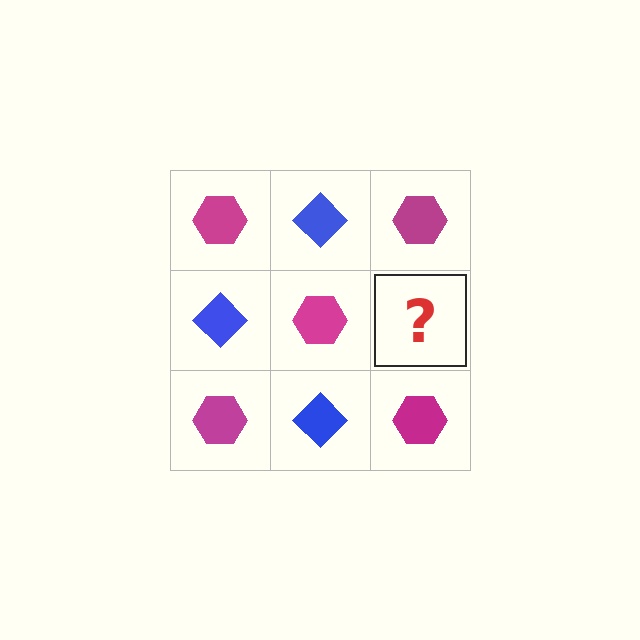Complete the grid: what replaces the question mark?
The question mark should be replaced with a blue diamond.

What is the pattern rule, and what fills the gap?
The rule is that it alternates magenta hexagon and blue diamond in a checkerboard pattern. The gap should be filled with a blue diamond.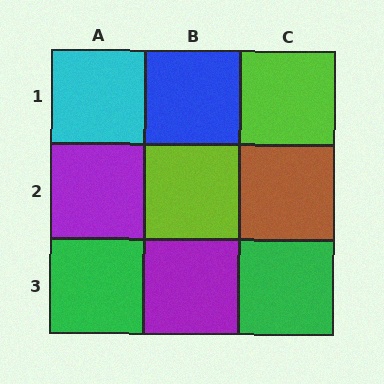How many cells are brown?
1 cell is brown.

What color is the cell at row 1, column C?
Lime.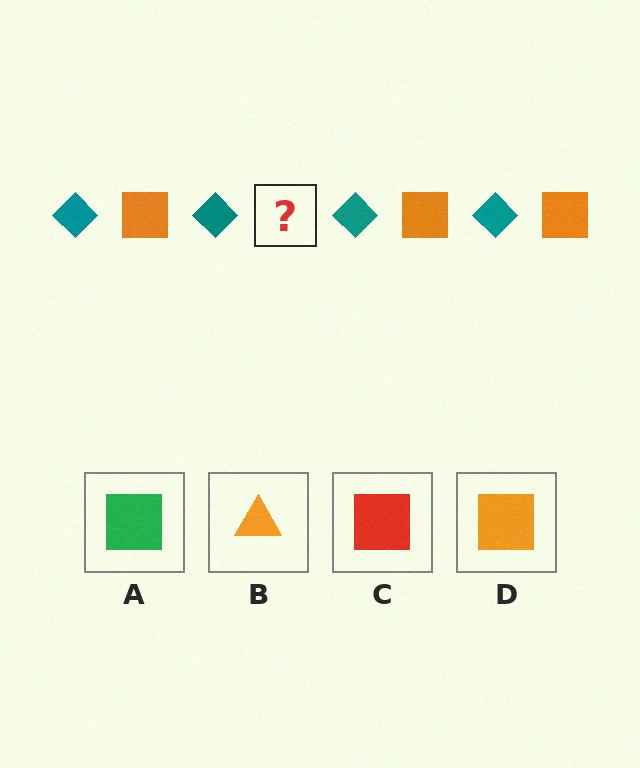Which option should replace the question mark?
Option D.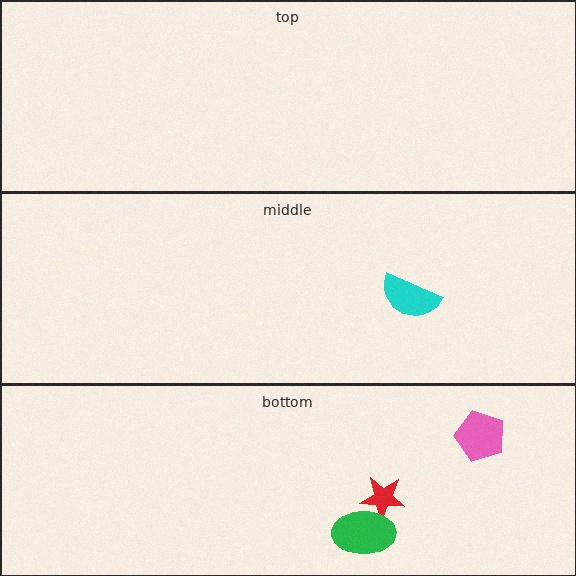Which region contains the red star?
The bottom region.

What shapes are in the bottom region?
The red star, the pink pentagon, the green ellipse.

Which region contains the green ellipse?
The bottom region.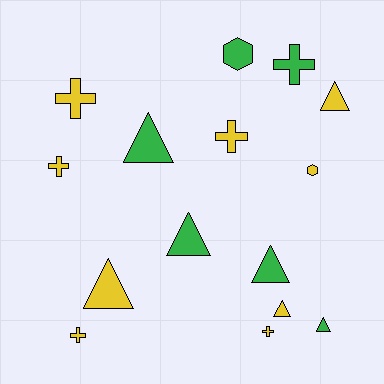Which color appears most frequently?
Yellow, with 9 objects.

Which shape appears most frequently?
Triangle, with 7 objects.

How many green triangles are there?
There are 4 green triangles.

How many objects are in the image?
There are 15 objects.